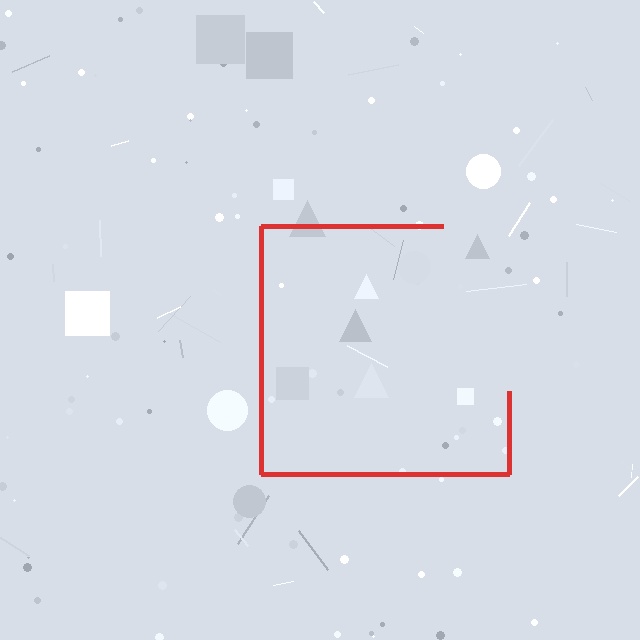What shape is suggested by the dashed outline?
The dashed outline suggests a square.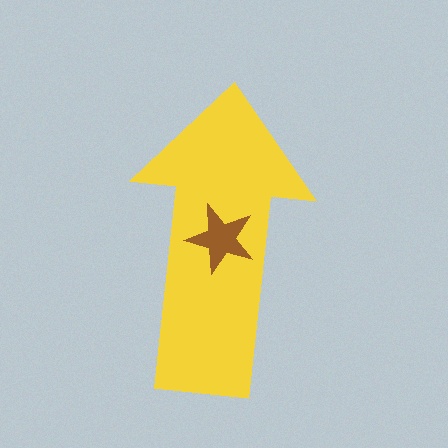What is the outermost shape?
The yellow arrow.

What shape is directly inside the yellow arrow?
The brown star.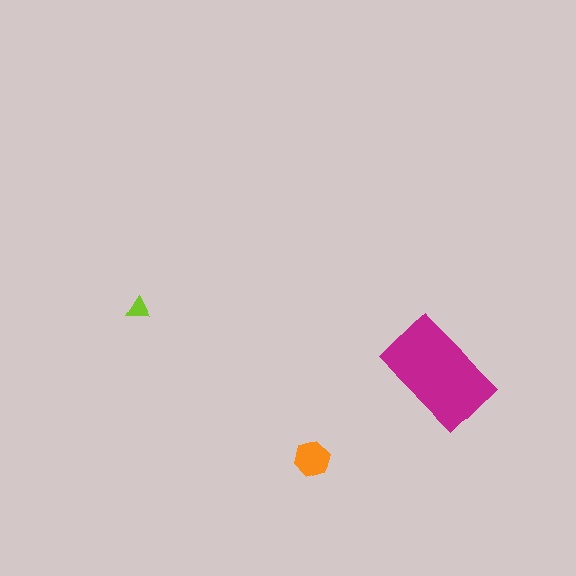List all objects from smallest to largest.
The lime triangle, the orange hexagon, the magenta rectangle.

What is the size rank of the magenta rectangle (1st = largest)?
1st.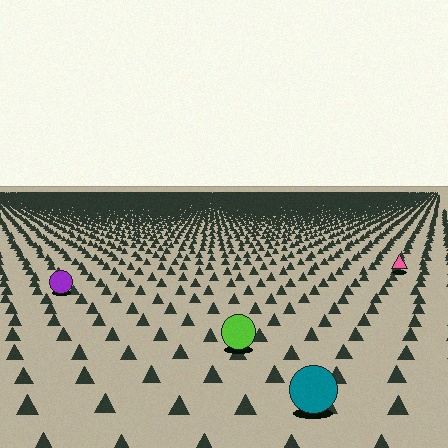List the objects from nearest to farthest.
From nearest to farthest: the teal circle, the lime circle, the purple circle, the pink triangle.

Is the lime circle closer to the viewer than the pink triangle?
Yes. The lime circle is closer — you can tell from the texture gradient: the ground texture is coarser near it.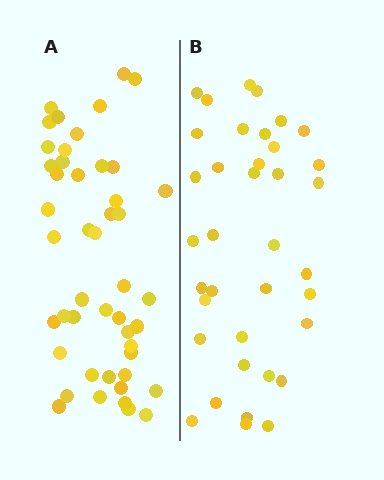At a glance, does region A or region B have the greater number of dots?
Region A (the left region) has more dots.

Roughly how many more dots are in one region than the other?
Region A has roughly 10 or so more dots than region B.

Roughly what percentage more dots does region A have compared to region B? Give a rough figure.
About 25% more.